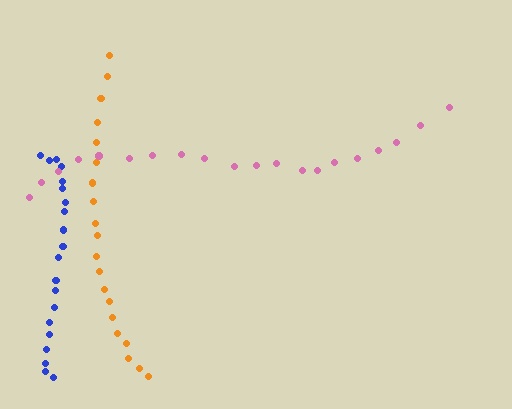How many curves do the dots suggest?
There are 3 distinct paths.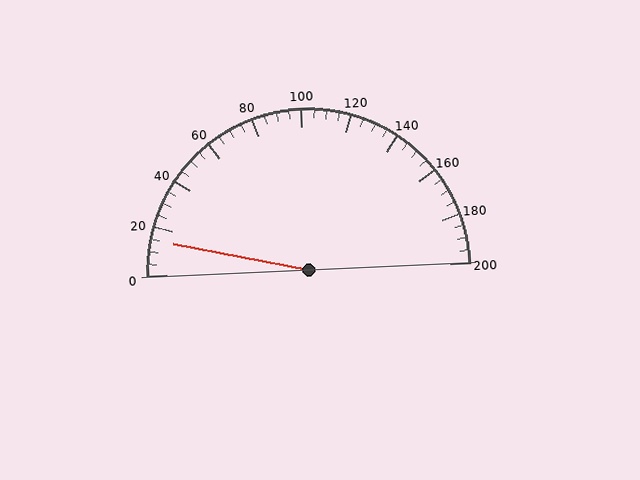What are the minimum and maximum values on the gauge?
The gauge ranges from 0 to 200.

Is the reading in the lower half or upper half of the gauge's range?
The reading is in the lower half of the range (0 to 200).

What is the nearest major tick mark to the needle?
The nearest major tick mark is 20.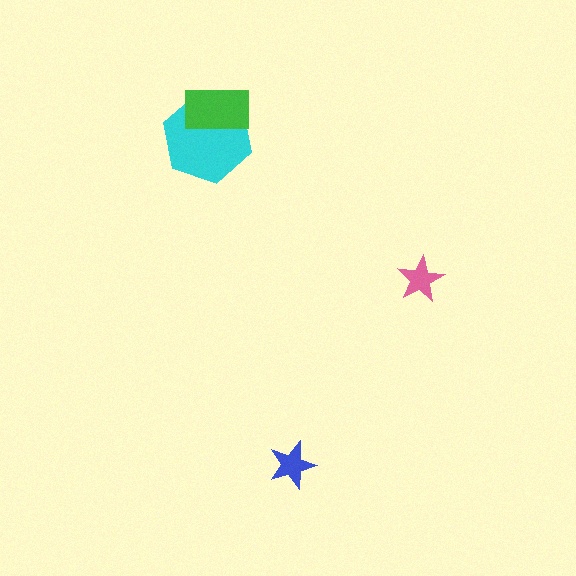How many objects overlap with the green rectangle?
1 object overlaps with the green rectangle.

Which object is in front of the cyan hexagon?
The green rectangle is in front of the cyan hexagon.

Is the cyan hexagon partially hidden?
Yes, it is partially covered by another shape.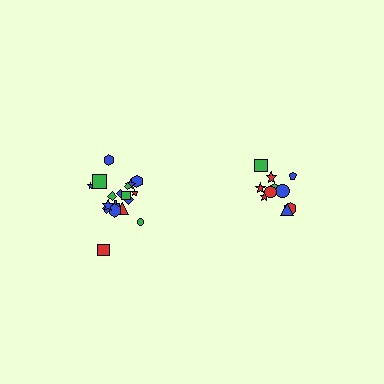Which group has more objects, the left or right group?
The left group.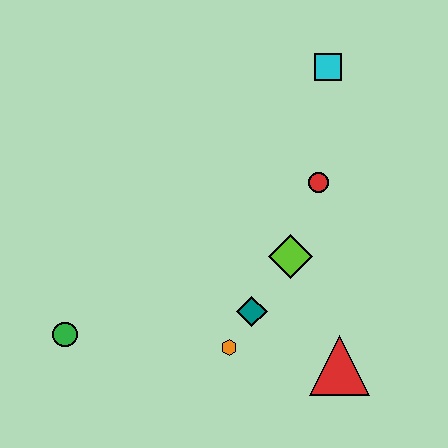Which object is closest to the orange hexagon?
The teal diamond is closest to the orange hexagon.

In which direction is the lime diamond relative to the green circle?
The lime diamond is to the right of the green circle.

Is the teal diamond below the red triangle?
No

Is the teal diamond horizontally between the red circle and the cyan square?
No